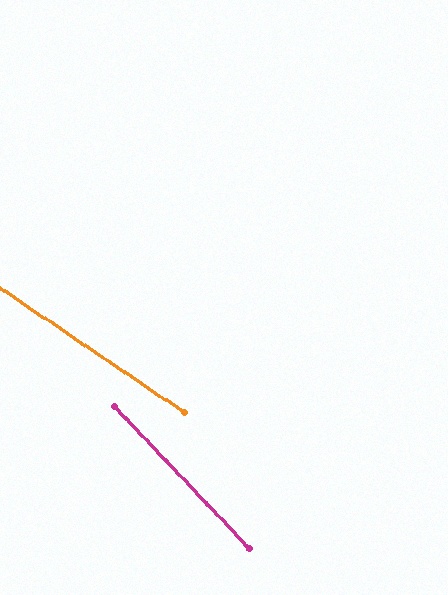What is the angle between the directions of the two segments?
Approximately 13 degrees.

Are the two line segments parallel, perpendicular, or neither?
Neither parallel nor perpendicular — they differ by about 13°.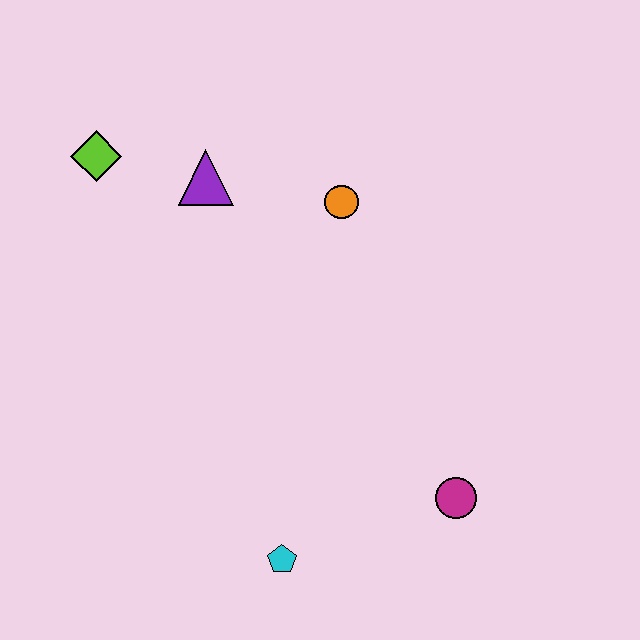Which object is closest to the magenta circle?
The cyan pentagon is closest to the magenta circle.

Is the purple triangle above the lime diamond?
No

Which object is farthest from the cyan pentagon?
The lime diamond is farthest from the cyan pentagon.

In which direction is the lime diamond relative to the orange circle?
The lime diamond is to the left of the orange circle.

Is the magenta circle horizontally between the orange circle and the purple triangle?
No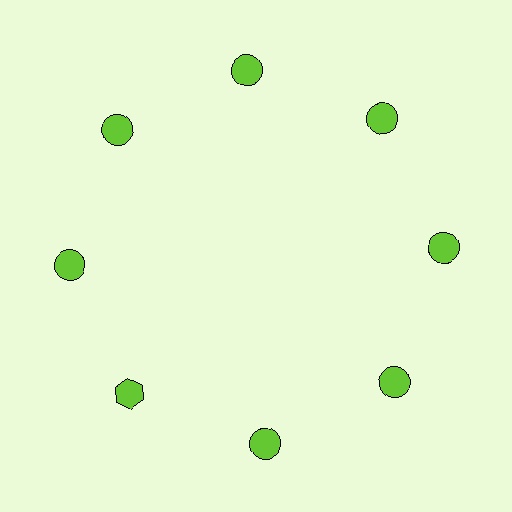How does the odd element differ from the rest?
It has a different shape: hexagon instead of circle.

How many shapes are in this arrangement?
There are 8 shapes arranged in a ring pattern.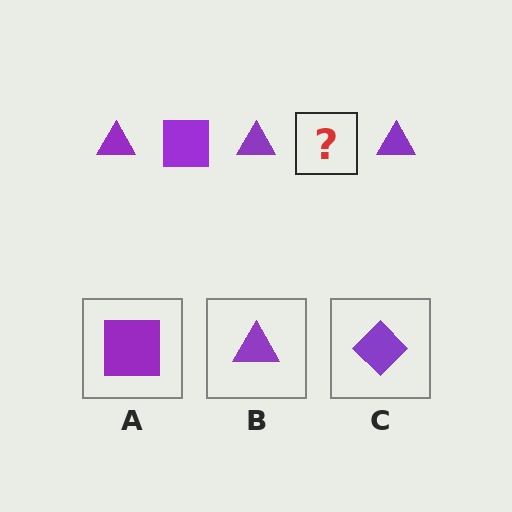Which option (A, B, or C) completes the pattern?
A.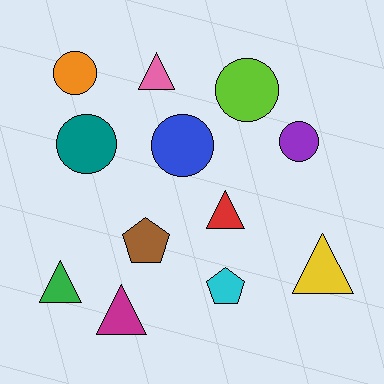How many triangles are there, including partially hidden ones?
There are 5 triangles.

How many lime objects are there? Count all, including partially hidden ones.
There is 1 lime object.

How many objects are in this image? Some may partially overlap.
There are 12 objects.